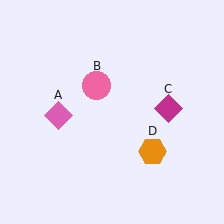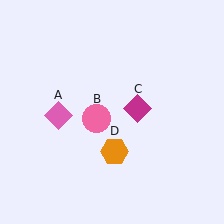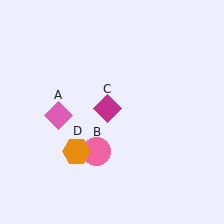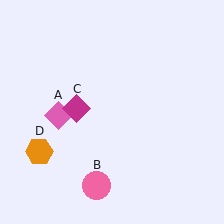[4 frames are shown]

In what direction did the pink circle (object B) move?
The pink circle (object B) moved down.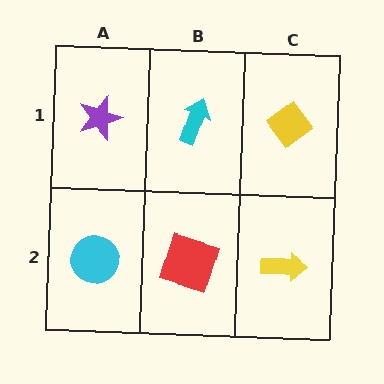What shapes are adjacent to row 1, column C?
A yellow arrow (row 2, column C), a cyan arrow (row 1, column B).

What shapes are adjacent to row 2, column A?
A purple star (row 1, column A), a red square (row 2, column B).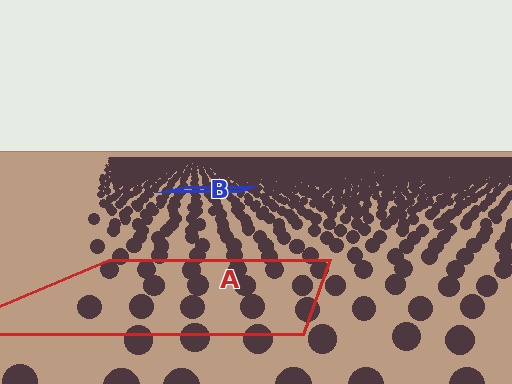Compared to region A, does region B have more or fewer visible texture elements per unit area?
Region B has more texture elements per unit area — they are packed more densely because it is farther away.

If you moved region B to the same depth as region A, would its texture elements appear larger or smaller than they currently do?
They would appear larger. At a closer depth, the same texture elements are projected at a bigger on-screen size.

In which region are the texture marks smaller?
The texture marks are smaller in region B, because it is farther away.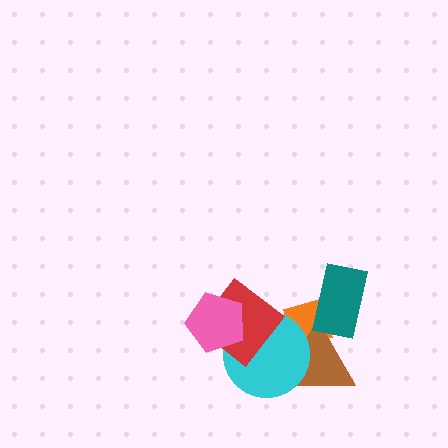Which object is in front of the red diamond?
The pink pentagon is in front of the red diamond.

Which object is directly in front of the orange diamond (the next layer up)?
The brown triangle is directly in front of the orange diamond.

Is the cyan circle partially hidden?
Yes, it is partially covered by another shape.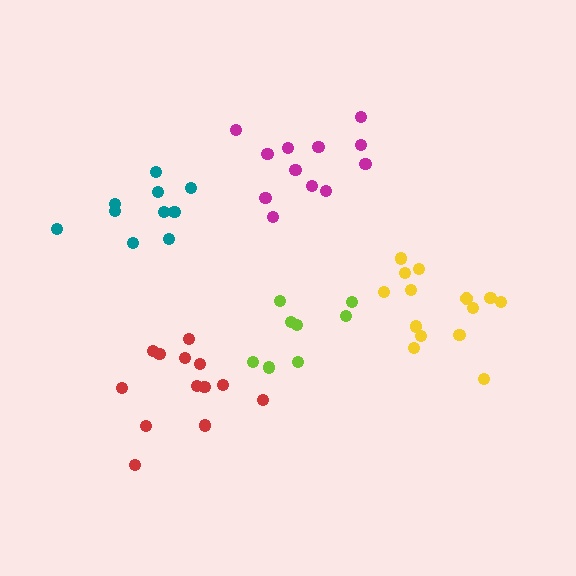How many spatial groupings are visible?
There are 5 spatial groupings.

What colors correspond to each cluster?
The clusters are colored: lime, teal, red, magenta, yellow.